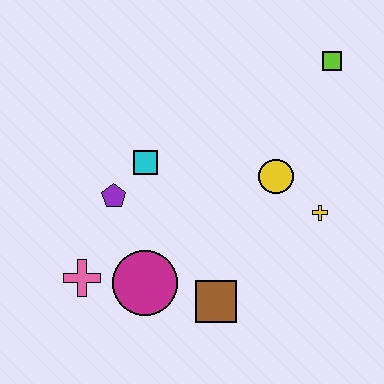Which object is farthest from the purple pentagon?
The lime square is farthest from the purple pentagon.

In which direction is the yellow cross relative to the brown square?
The yellow cross is to the right of the brown square.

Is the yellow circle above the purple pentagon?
Yes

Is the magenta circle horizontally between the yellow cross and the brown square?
No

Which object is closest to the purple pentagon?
The cyan square is closest to the purple pentagon.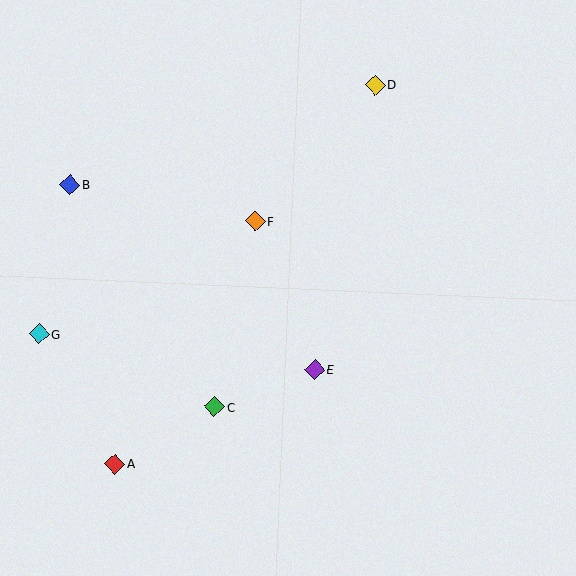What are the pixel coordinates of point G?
Point G is at (39, 334).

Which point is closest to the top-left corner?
Point B is closest to the top-left corner.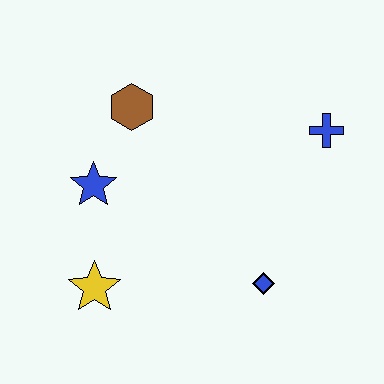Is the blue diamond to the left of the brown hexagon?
No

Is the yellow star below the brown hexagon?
Yes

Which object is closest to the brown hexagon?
The blue star is closest to the brown hexagon.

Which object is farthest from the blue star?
The blue cross is farthest from the blue star.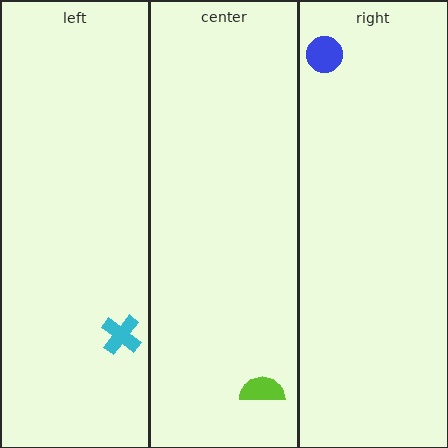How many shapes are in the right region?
1.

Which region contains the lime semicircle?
The center region.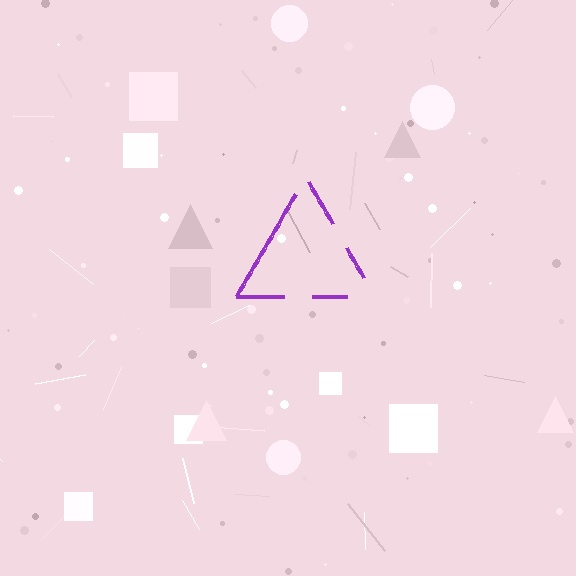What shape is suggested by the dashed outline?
The dashed outline suggests a triangle.